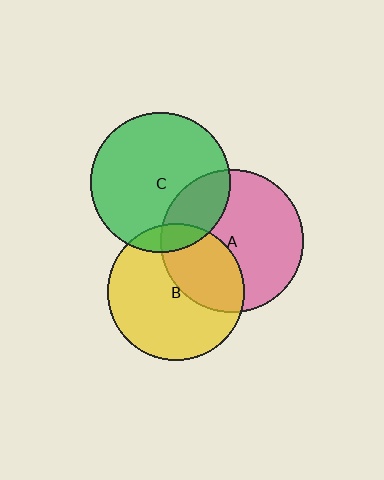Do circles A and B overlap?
Yes.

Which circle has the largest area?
Circle A (pink).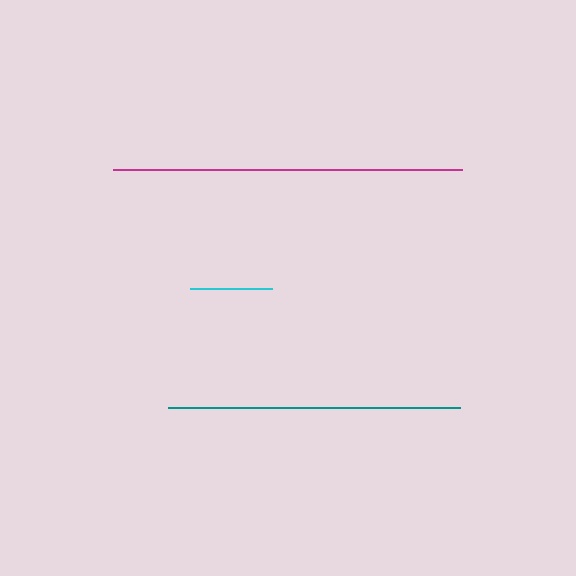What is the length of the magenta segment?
The magenta segment is approximately 349 pixels long.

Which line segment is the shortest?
The cyan line is the shortest at approximately 83 pixels.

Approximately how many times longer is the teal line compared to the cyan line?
The teal line is approximately 3.5 times the length of the cyan line.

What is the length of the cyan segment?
The cyan segment is approximately 83 pixels long.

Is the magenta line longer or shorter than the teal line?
The magenta line is longer than the teal line.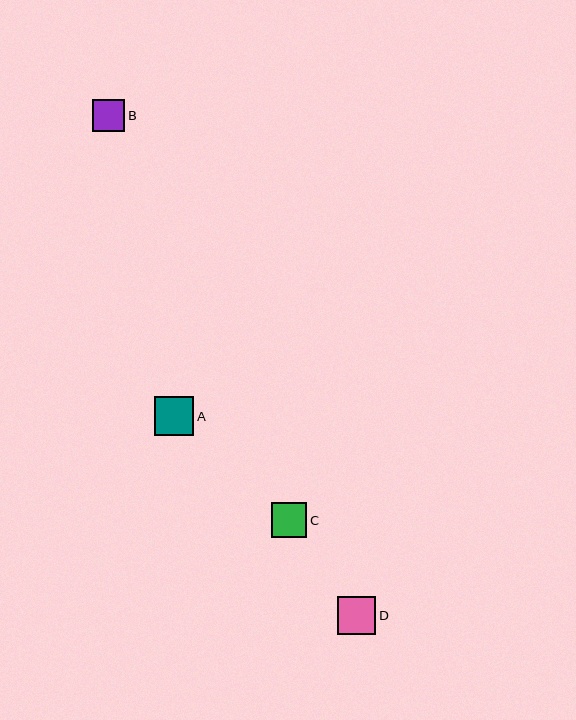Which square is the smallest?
Square B is the smallest with a size of approximately 32 pixels.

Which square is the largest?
Square A is the largest with a size of approximately 39 pixels.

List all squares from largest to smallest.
From largest to smallest: A, D, C, B.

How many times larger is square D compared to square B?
Square D is approximately 1.2 times the size of square B.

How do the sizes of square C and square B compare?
Square C and square B are approximately the same size.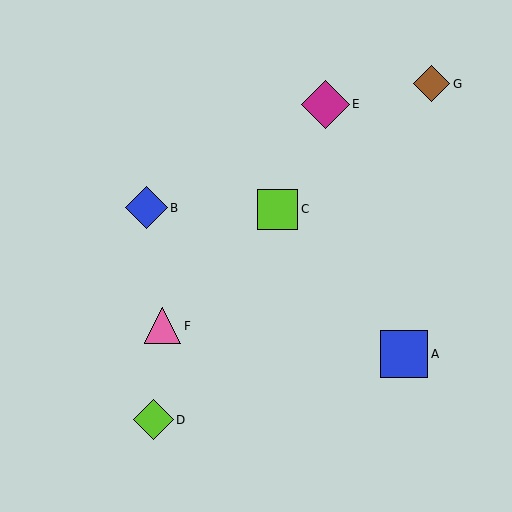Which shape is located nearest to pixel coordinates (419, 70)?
The brown diamond (labeled G) at (432, 84) is nearest to that location.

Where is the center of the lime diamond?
The center of the lime diamond is at (154, 420).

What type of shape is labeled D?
Shape D is a lime diamond.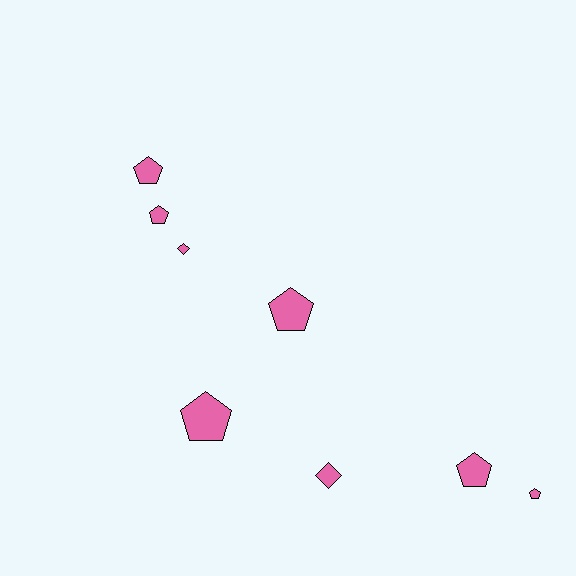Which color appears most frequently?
Pink, with 8 objects.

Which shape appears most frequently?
Pentagon, with 6 objects.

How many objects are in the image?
There are 8 objects.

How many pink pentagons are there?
There are 6 pink pentagons.